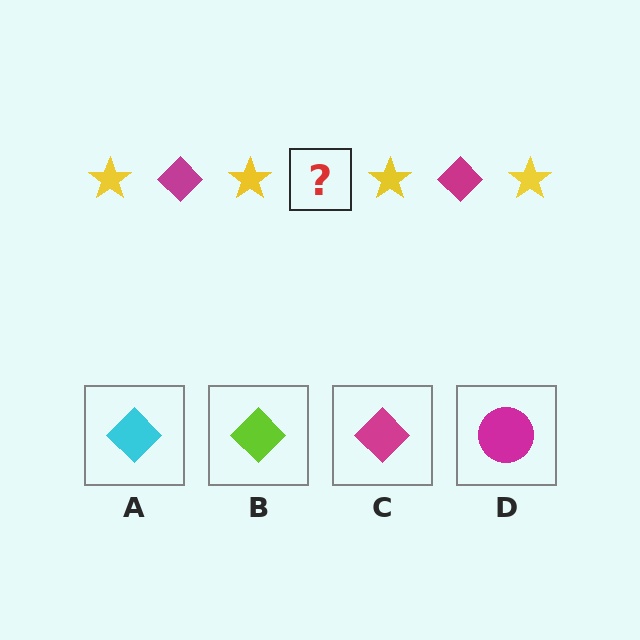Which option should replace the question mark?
Option C.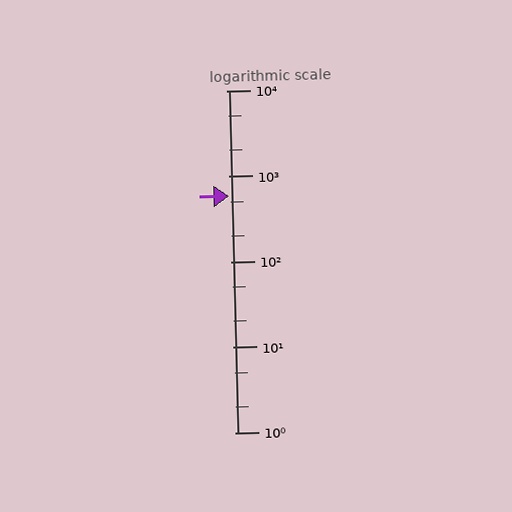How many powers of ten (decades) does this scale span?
The scale spans 4 decades, from 1 to 10000.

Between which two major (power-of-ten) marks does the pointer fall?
The pointer is between 100 and 1000.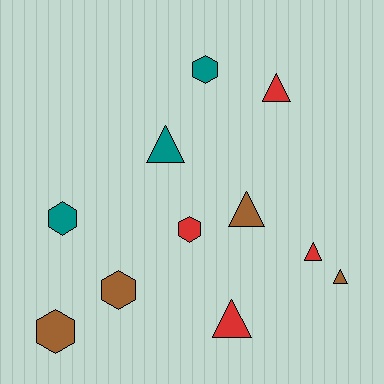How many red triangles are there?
There are 3 red triangles.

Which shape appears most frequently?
Triangle, with 6 objects.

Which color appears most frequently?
Red, with 4 objects.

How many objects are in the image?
There are 11 objects.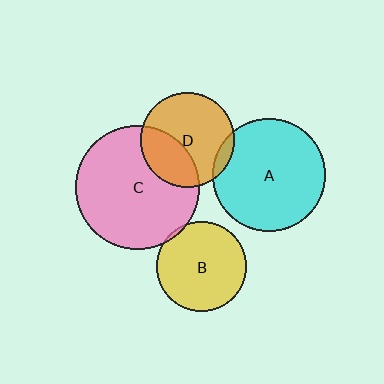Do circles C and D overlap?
Yes.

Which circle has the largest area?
Circle C (pink).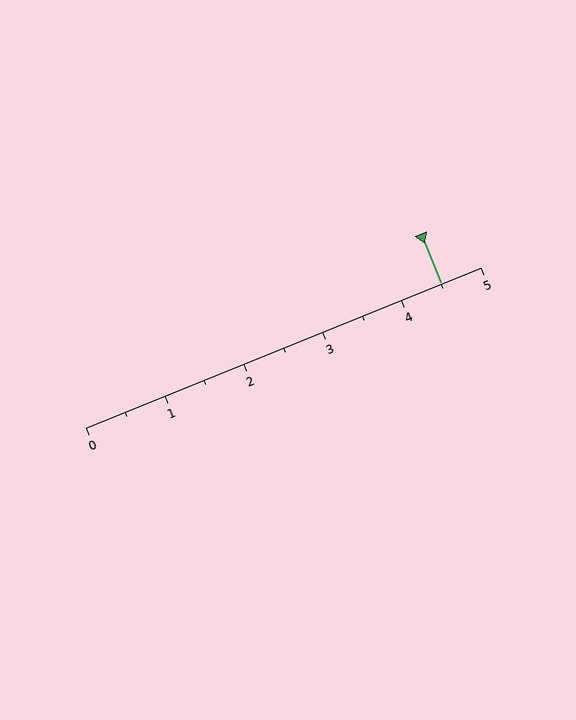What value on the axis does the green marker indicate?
The marker indicates approximately 4.5.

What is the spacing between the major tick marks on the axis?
The major ticks are spaced 1 apart.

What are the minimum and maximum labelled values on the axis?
The axis runs from 0 to 5.